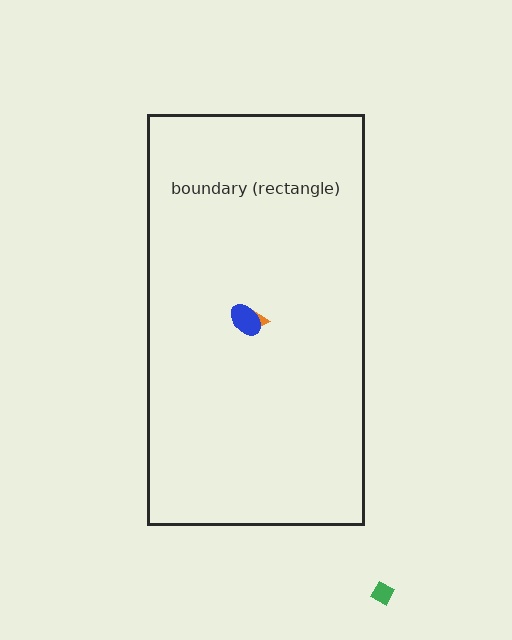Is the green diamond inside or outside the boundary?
Outside.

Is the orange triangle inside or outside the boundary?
Inside.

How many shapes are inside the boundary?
2 inside, 1 outside.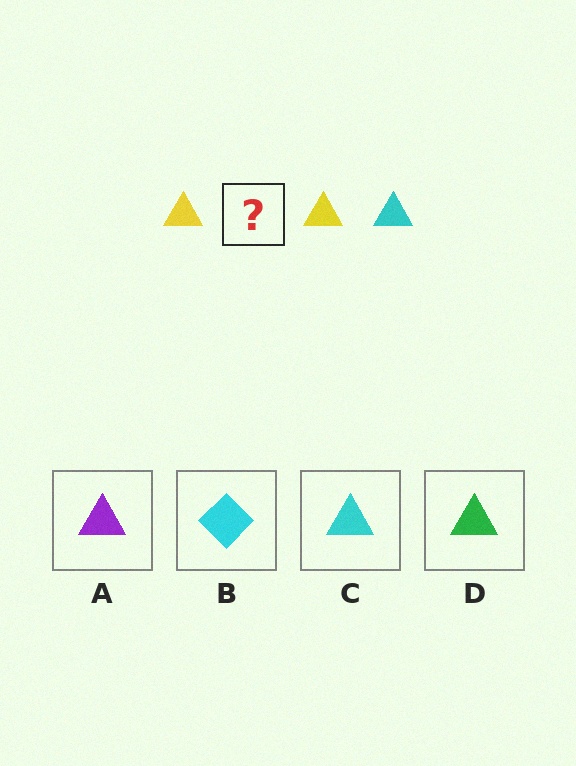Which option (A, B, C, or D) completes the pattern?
C.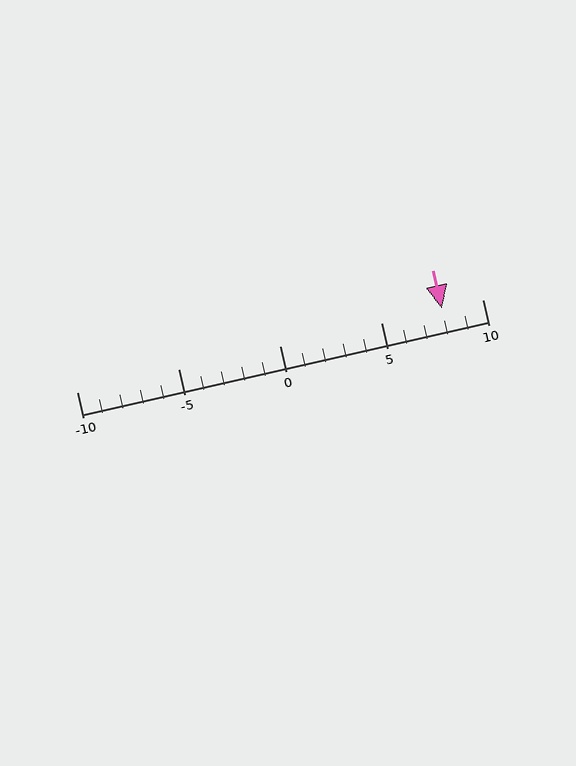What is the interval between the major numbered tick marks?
The major tick marks are spaced 5 units apart.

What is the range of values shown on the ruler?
The ruler shows values from -10 to 10.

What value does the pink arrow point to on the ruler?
The pink arrow points to approximately 8.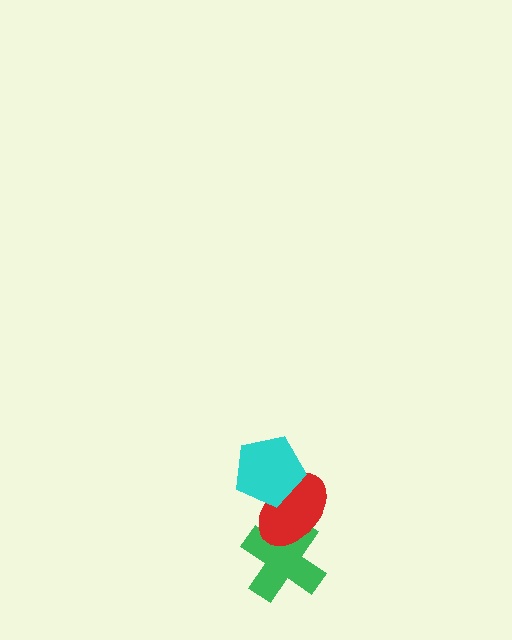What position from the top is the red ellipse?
The red ellipse is 2nd from the top.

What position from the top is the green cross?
The green cross is 3rd from the top.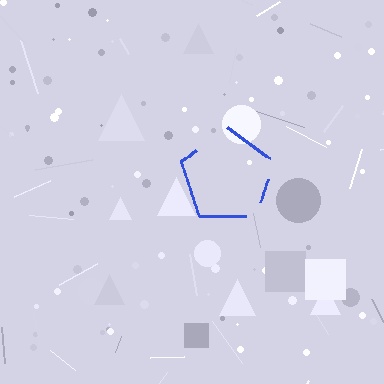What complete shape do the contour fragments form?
The contour fragments form a pentagon.